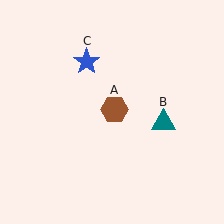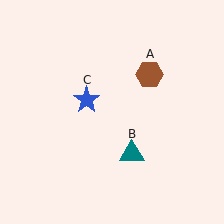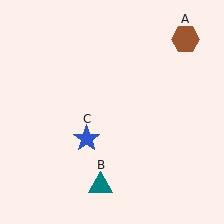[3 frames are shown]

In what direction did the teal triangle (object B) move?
The teal triangle (object B) moved down and to the left.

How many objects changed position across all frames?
3 objects changed position: brown hexagon (object A), teal triangle (object B), blue star (object C).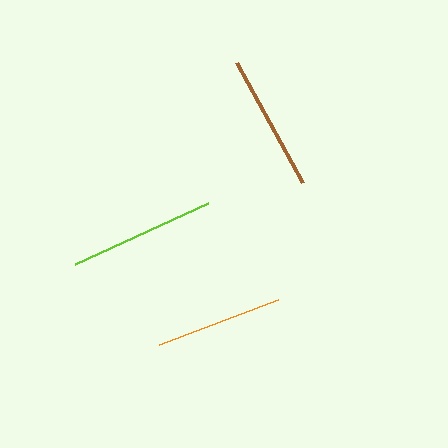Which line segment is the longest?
The lime line is the longest at approximately 146 pixels.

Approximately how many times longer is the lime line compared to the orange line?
The lime line is approximately 1.1 times the length of the orange line.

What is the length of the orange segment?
The orange segment is approximately 128 pixels long.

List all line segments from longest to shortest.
From longest to shortest: lime, brown, orange.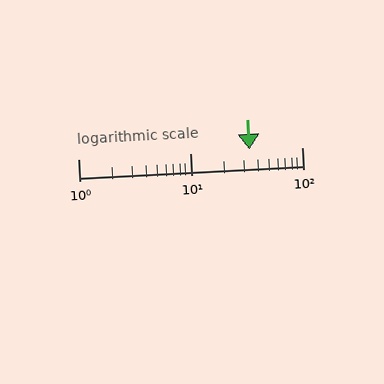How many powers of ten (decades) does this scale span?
The scale spans 2 decades, from 1 to 100.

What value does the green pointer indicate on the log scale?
The pointer indicates approximately 34.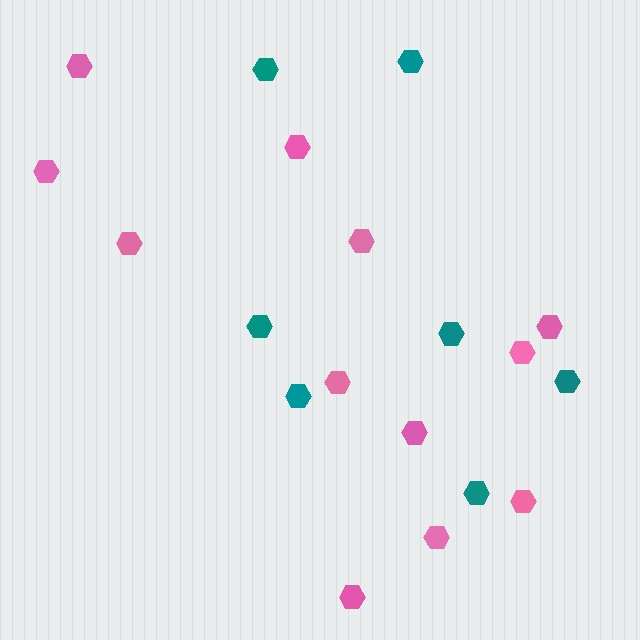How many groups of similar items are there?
There are 2 groups: one group of pink hexagons (12) and one group of teal hexagons (7).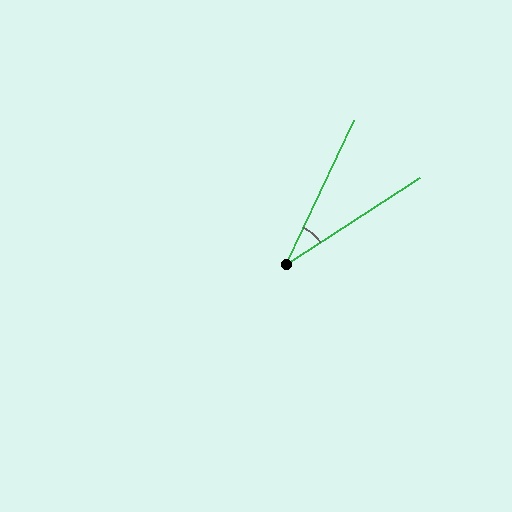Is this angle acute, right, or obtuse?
It is acute.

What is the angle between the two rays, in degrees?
Approximately 32 degrees.